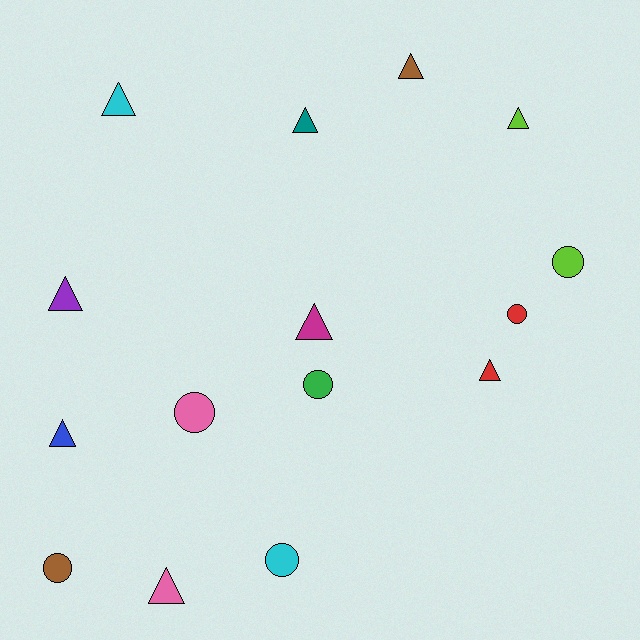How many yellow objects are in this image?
There are no yellow objects.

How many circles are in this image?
There are 6 circles.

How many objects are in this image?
There are 15 objects.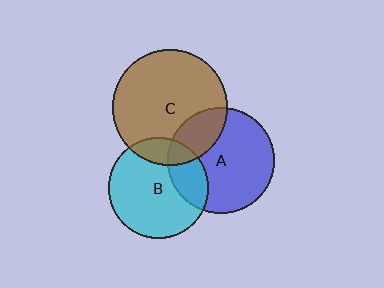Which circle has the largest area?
Circle C (brown).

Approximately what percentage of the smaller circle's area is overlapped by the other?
Approximately 25%.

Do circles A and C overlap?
Yes.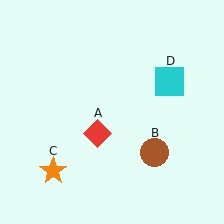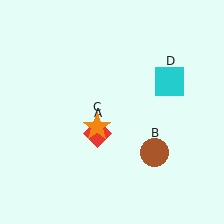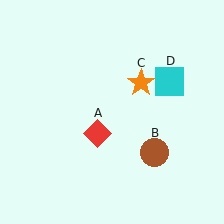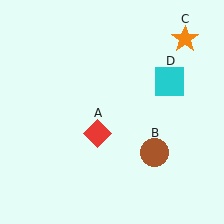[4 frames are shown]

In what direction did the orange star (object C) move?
The orange star (object C) moved up and to the right.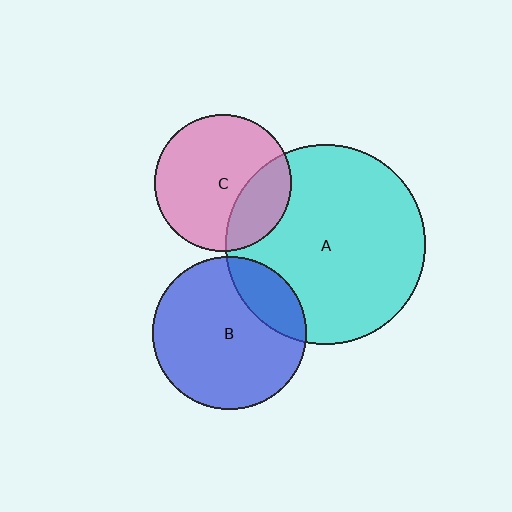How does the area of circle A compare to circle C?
Approximately 2.1 times.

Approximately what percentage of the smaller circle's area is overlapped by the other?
Approximately 25%.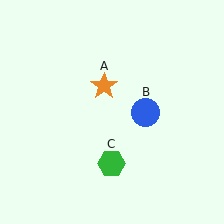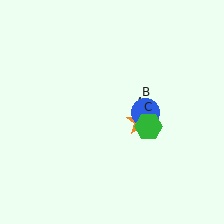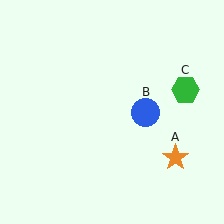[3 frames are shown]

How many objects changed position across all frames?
2 objects changed position: orange star (object A), green hexagon (object C).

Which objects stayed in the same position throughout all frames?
Blue circle (object B) remained stationary.